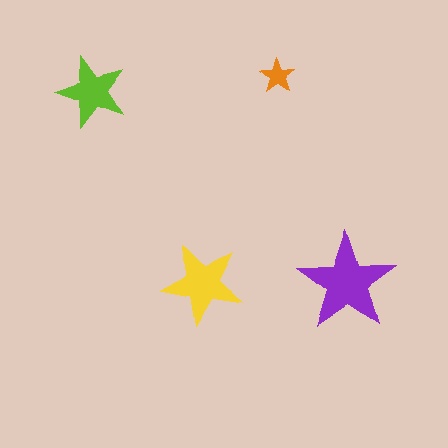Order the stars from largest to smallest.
the purple one, the yellow one, the lime one, the orange one.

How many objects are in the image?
There are 4 objects in the image.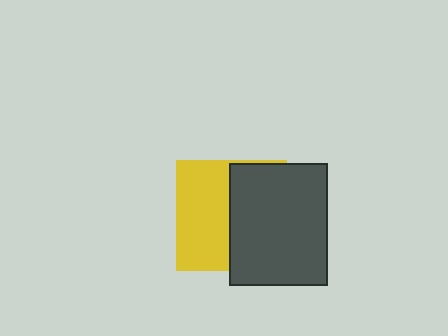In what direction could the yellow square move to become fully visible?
The yellow square could move left. That would shift it out from behind the dark gray rectangle entirely.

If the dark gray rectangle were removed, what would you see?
You would see the complete yellow square.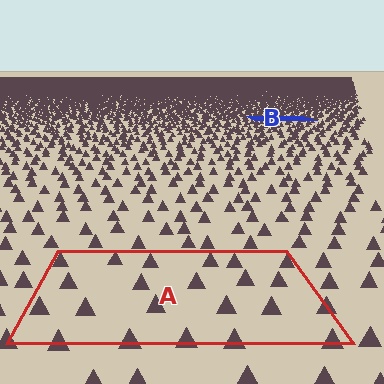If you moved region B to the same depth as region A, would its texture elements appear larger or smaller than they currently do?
They would appear larger. At a closer depth, the same texture elements are projected at a bigger on-screen size.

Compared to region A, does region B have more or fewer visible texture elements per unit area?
Region B has more texture elements per unit area — they are packed more densely because it is farther away.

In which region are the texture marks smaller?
The texture marks are smaller in region B, because it is farther away.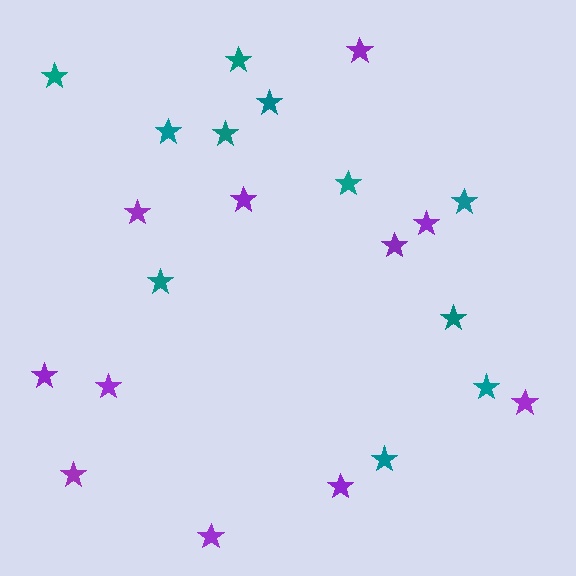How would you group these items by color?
There are 2 groups: one group of teal stars (11) and one group of purple stars (11).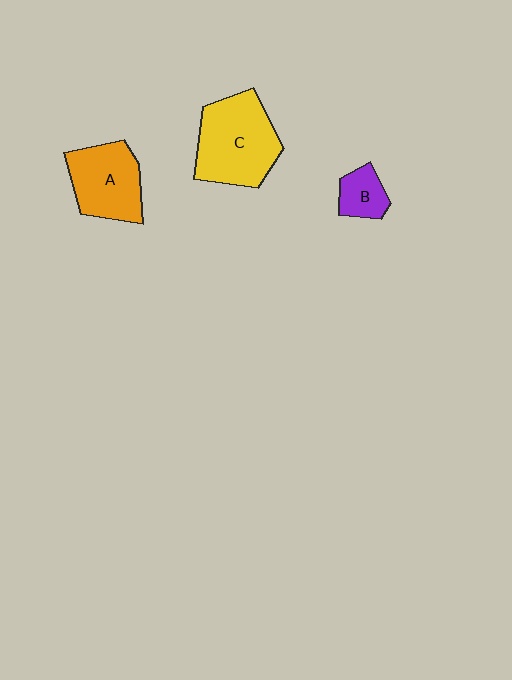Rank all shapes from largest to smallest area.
From largest to smallest: C (yellow), A (orange), B (purple).